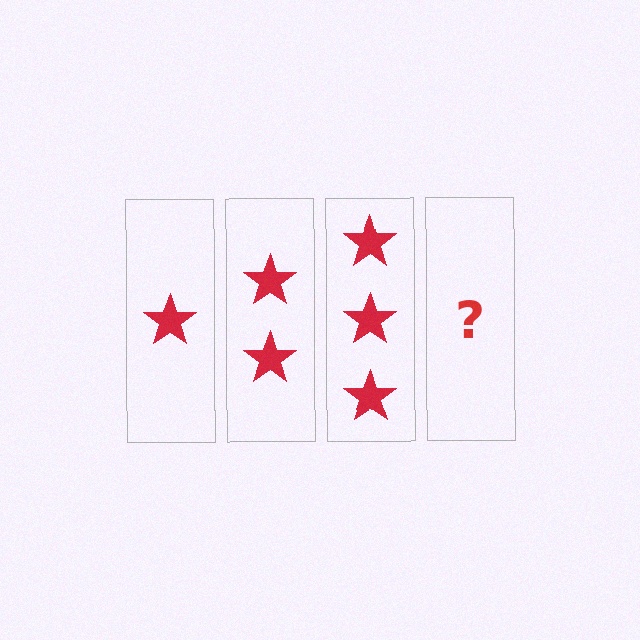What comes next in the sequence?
The next element should be 4 stars.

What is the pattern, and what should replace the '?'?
The pattern is that each step adds one more star. The '?' should be 4 stars.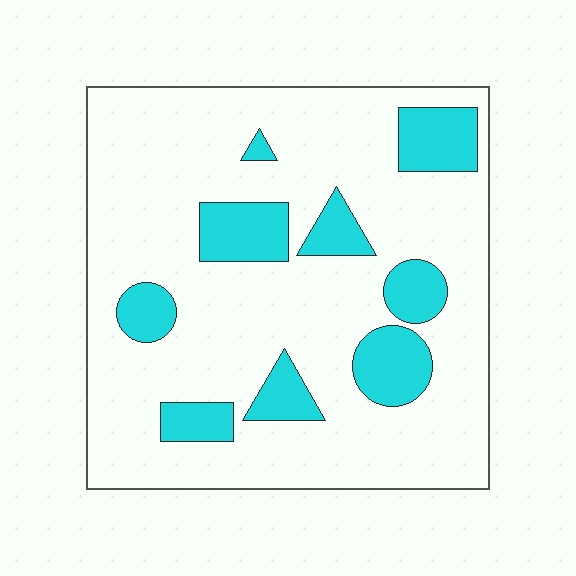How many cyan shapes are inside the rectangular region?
9.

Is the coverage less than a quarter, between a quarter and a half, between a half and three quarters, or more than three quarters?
Less than a quarter.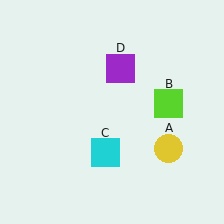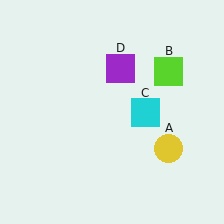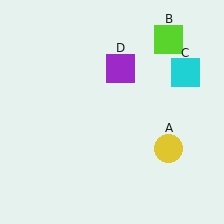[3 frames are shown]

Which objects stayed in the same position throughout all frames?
Yellow circle (object A) and purple square (object D) remained stationary.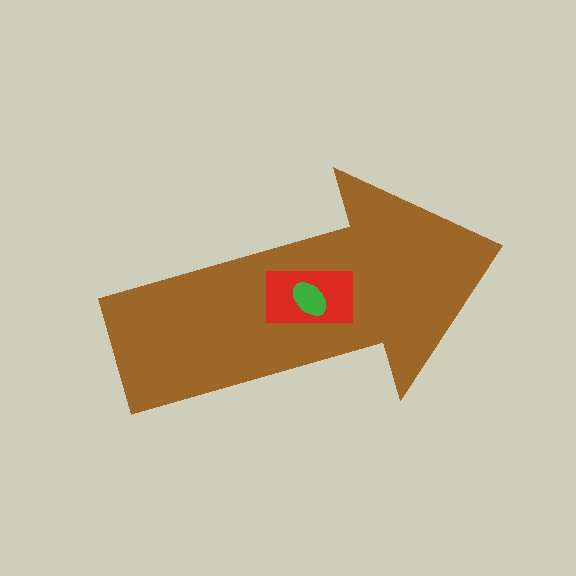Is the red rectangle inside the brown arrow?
Yes.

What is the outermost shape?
The brown arrow.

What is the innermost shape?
The green ellipse.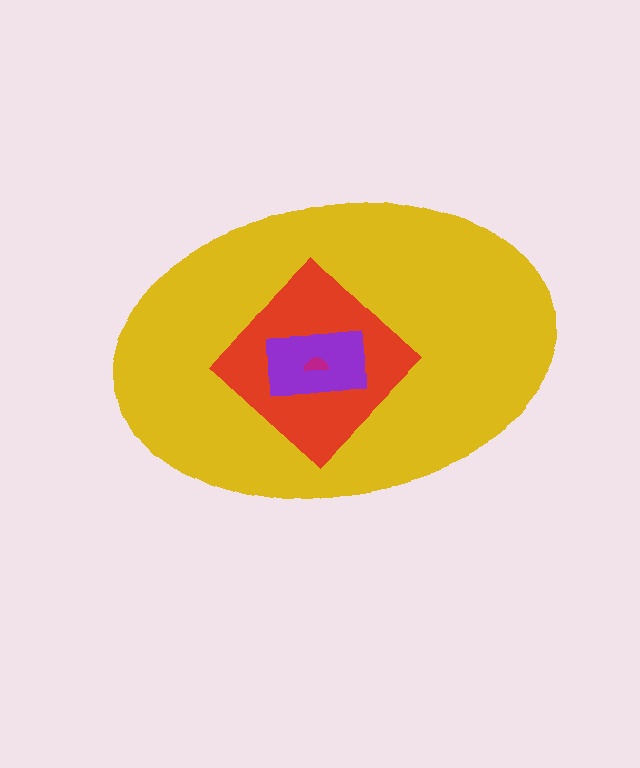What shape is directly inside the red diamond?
The purple rectangle.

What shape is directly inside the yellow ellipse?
The red diamond.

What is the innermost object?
The magenta semicircle.